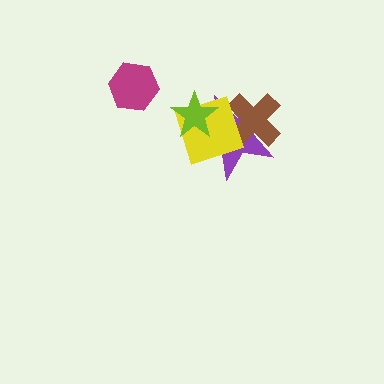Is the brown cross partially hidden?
Yes, it is partially covered by another shape.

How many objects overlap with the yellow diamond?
3 objects overlap with the yellow diamond.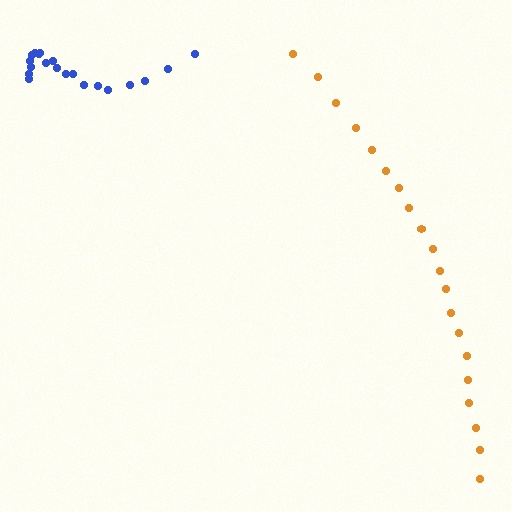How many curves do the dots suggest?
There are 2 distinct paths.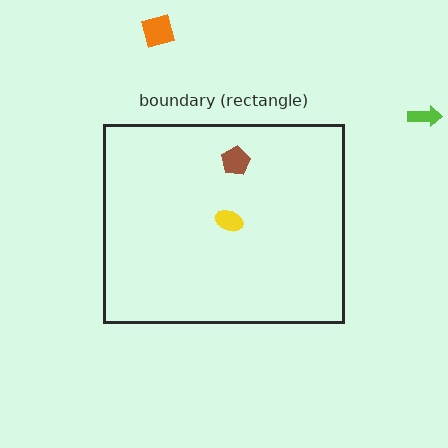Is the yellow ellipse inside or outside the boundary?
Inside.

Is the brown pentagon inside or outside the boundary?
Inside.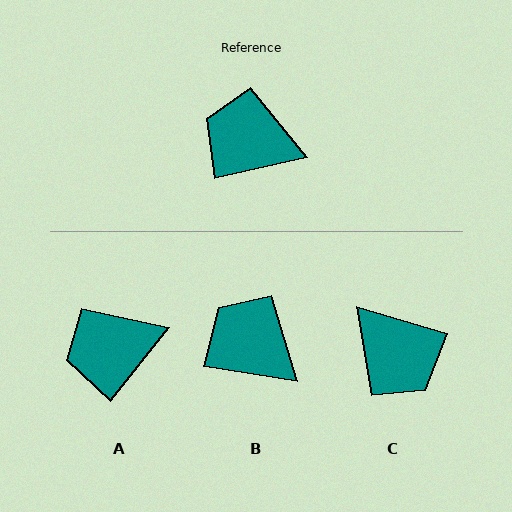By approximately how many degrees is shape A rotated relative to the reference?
Approximately 39 degrees counter-clockwise.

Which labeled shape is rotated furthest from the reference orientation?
C, about 151 degrees away.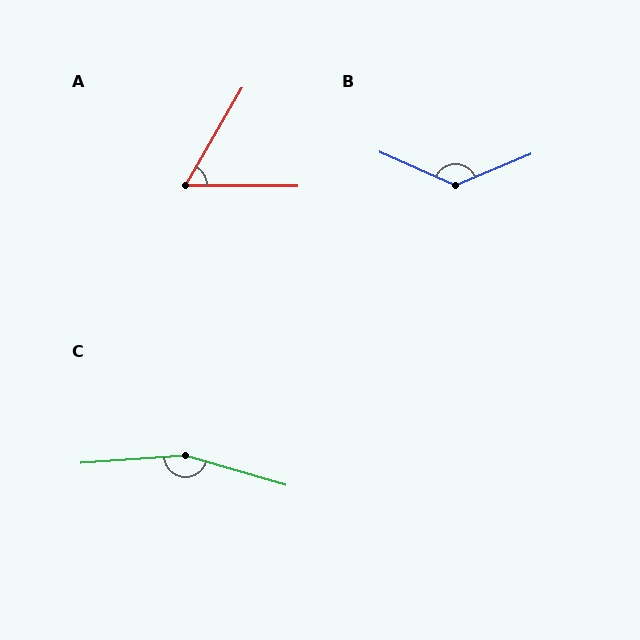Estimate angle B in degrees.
Approximately 134 degrees.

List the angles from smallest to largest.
A (61°), B (134°), C (160°).